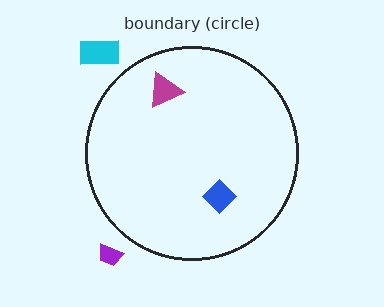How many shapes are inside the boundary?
2 inside, 2 outside.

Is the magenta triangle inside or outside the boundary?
Inside.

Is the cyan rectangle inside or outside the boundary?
Outside.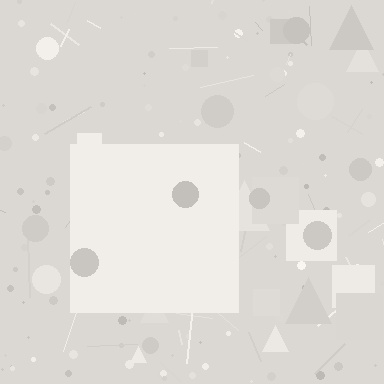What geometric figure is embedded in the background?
A square is embedded in the background.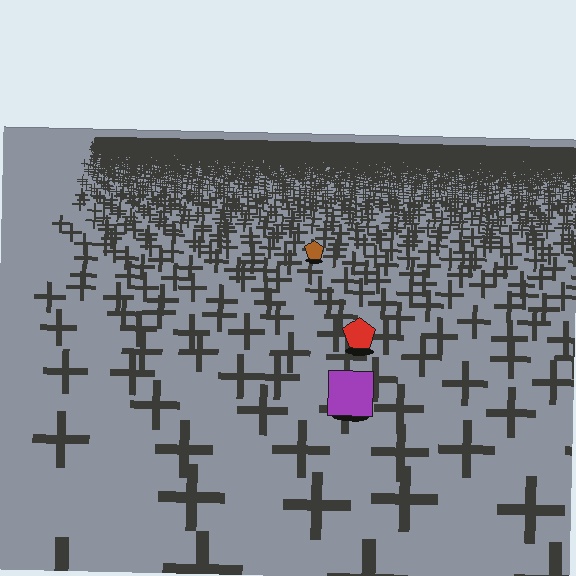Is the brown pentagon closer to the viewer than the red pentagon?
No. The red pentagon is closer — you can tell from the texture gradient: the ground texture is coarser near it.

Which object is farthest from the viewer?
The brown pentagon is farthest from the viewer. It appears smaller and the ground texture around it is denser.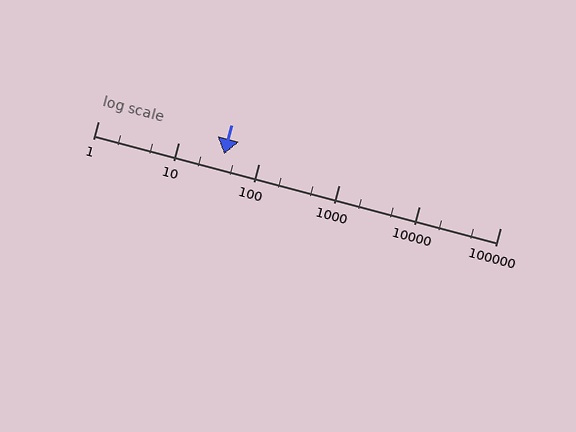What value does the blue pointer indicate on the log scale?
The pointer indicates approximately 37.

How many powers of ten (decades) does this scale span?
The scale spans 5 decades, from 1 to 100000.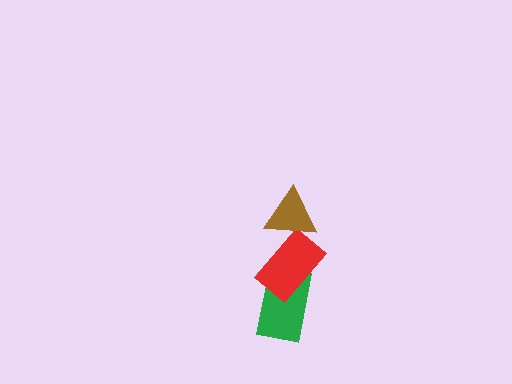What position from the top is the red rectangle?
The red rectangle is 2nd from the top.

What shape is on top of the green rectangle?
The red rectangle is on top of the green rectangle.